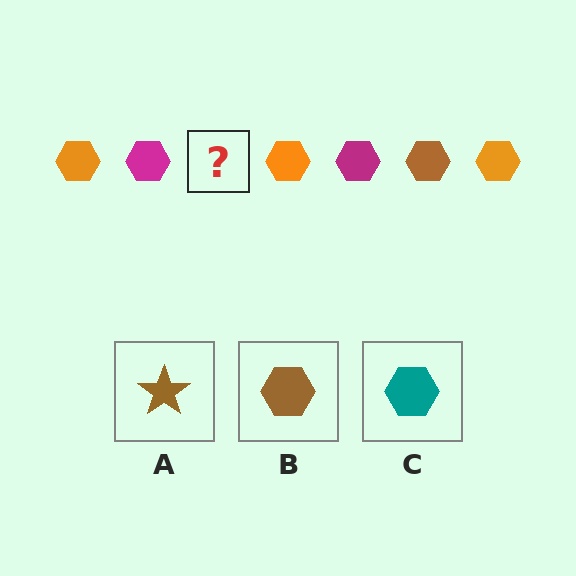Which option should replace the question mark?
Option B.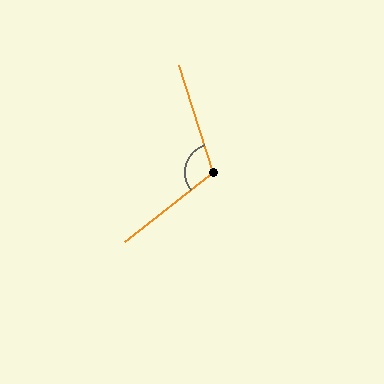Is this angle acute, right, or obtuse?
It is obtuse.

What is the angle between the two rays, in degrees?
Approximately 110 degrees.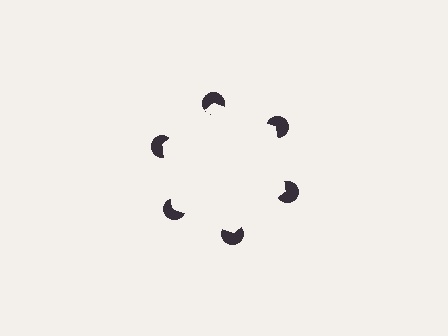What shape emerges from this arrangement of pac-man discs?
An illusory hexagon — its edges are inferred from the aligned wedge cuts in the pac-man discs, not physically drawn.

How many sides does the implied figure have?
6 sides.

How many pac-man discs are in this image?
There are 6 — one at each vertex of the illusory hexagon.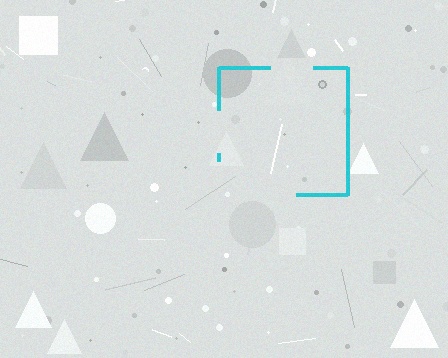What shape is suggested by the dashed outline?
The dashed outline suggests a square.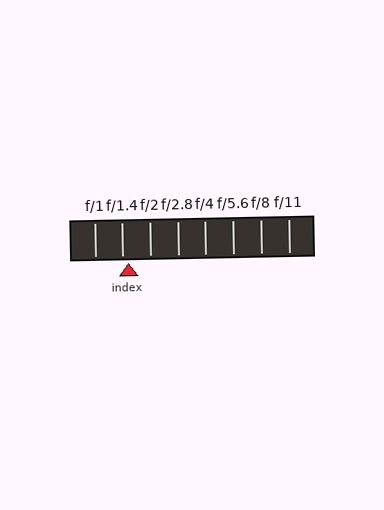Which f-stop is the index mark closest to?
The index mark is closest to f/1.4.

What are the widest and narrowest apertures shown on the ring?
The widest aperture shown is f/1 and the narrowest is f/11.